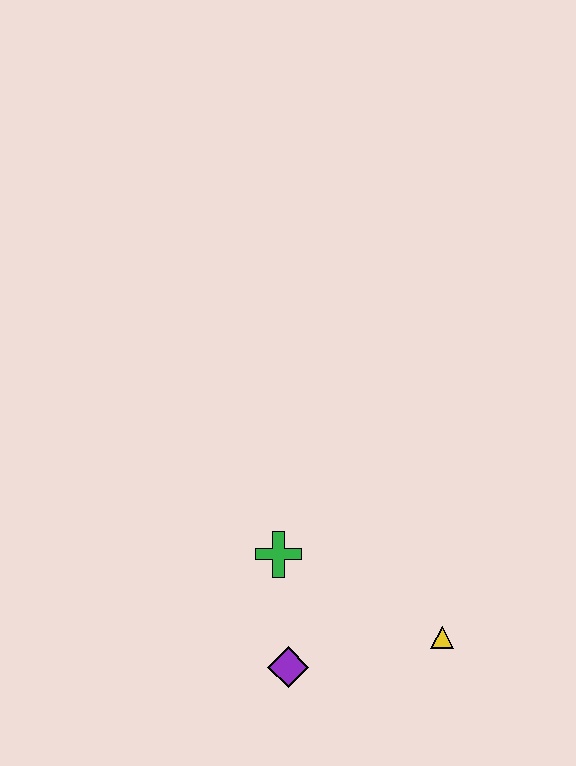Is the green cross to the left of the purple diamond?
Yes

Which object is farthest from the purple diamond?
The yellow triangle is farthest from the purple diamond.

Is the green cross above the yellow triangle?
Yes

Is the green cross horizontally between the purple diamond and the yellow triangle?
No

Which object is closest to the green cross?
The purple diamond is closest to the green cross.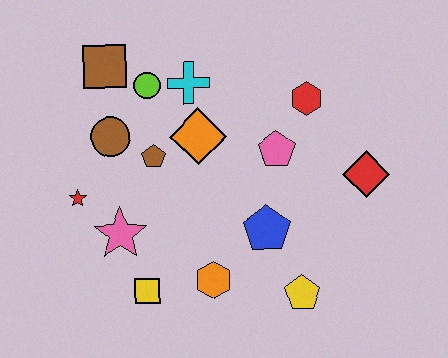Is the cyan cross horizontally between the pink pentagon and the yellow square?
Yes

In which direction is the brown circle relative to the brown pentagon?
The brown circle is to the left of the brown pentagon.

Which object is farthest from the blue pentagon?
The brown square is farthest from the blue pentagon.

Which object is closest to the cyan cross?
The lime circle is closest to the cyan cross.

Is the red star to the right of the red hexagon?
No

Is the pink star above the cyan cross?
No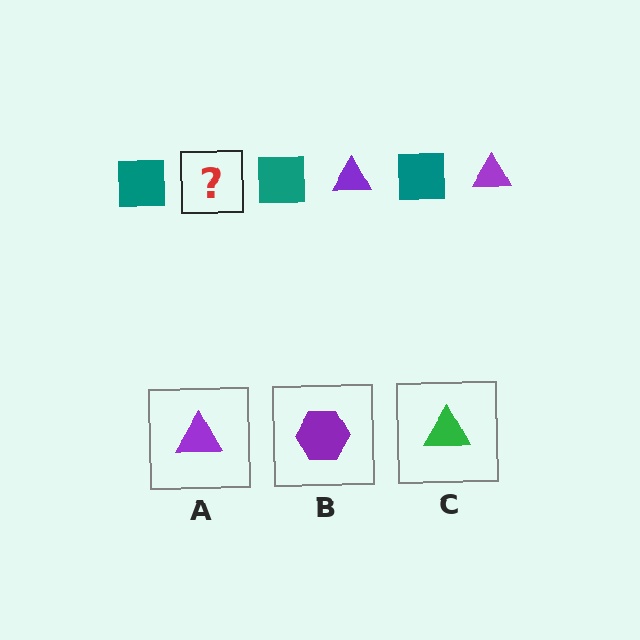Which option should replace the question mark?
Option A.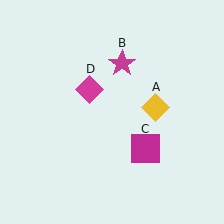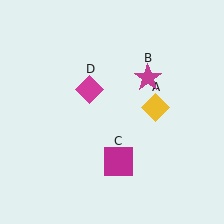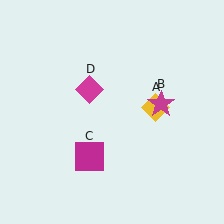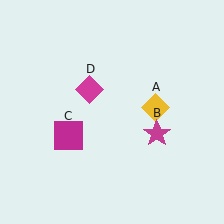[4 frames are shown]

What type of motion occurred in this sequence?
The magenta star (object B), magenta square (object C) rotated clockwise around the center of the scene.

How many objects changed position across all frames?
2 objects changed position: magenta star (object B), magenta square (object C).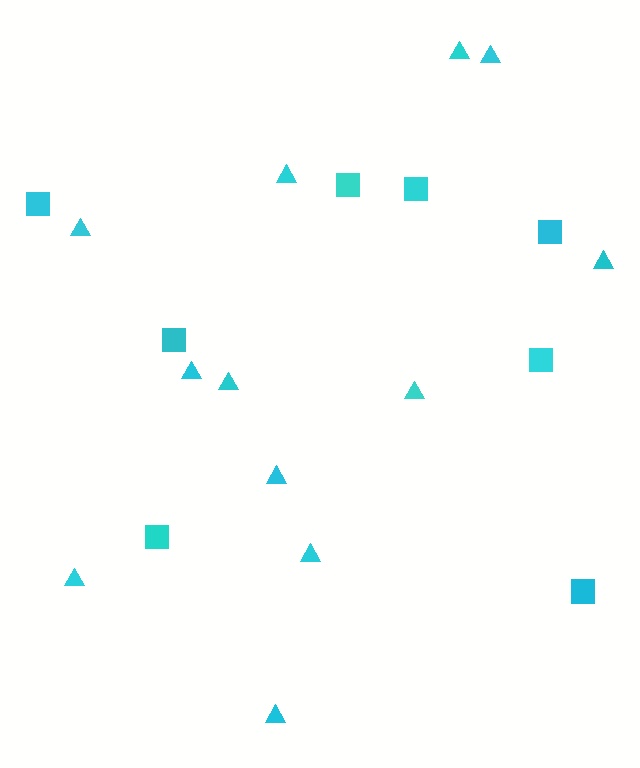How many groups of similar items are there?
There are 2 groups: one group of squares (8) and one group of triangles (12).